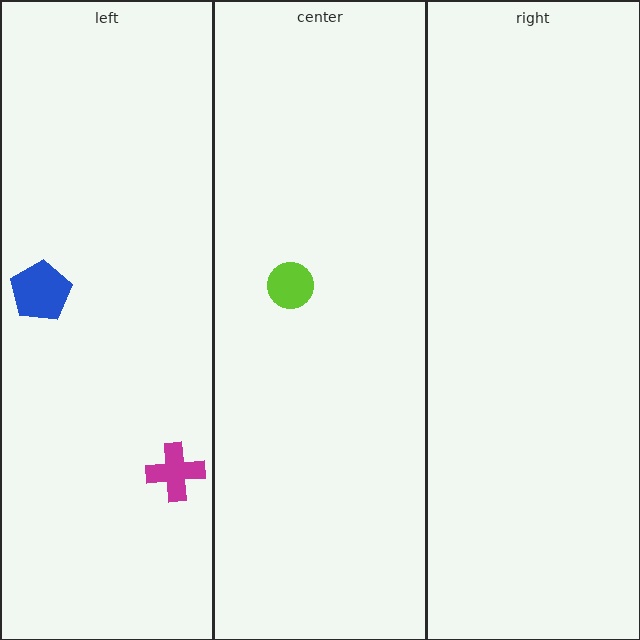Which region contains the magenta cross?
The left region.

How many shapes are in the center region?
1.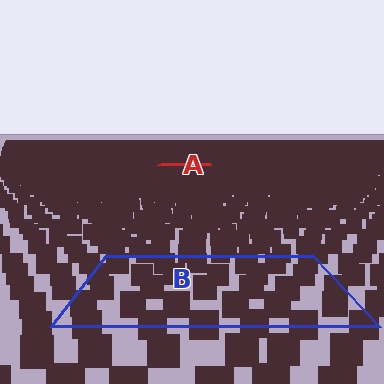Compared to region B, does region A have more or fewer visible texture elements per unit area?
Region A has more texture elements per unit area — they are packed more densely because it is farther away.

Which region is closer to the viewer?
Region B is closer. The texture elements there are larger and more spread out.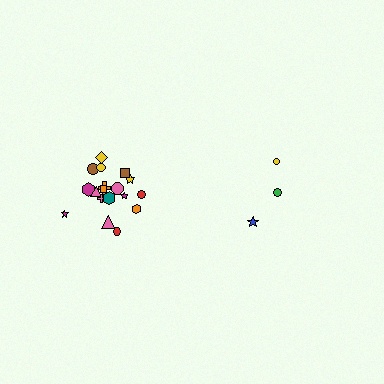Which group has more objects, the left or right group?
The left group.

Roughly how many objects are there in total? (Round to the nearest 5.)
Roughly 20 objects in total.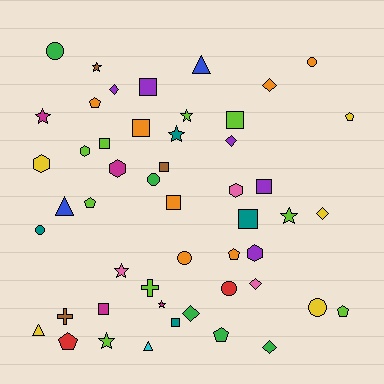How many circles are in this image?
There are 7 circles.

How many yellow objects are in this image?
There are 5 yellow objects.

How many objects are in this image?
There are 50 objects.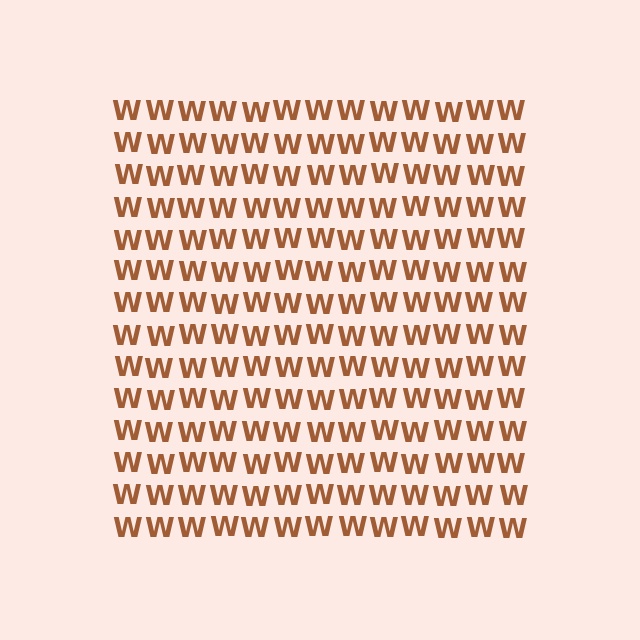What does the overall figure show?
The overall figure shows a square.